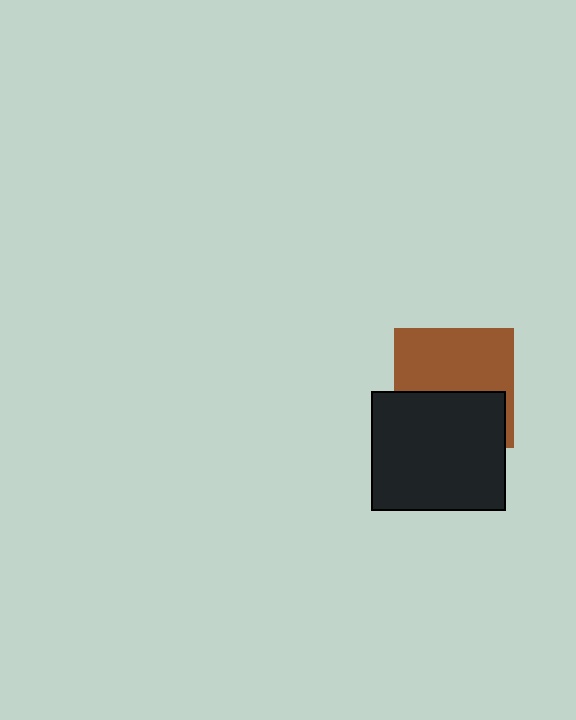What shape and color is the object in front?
The object in front is a black rectangle.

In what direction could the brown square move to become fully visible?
The brown square could move up. That would shift it out from behind the black rectangle entirely.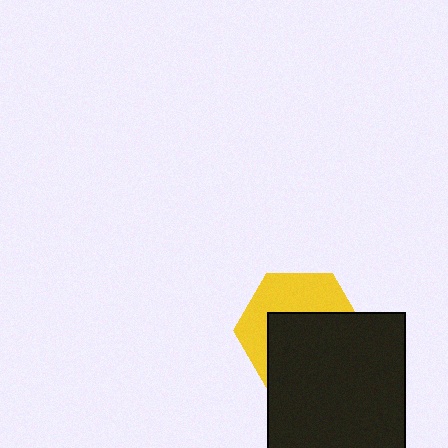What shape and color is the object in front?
The object in front is a black square.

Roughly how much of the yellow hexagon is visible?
A small part of it is visible (roughly 44%).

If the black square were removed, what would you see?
You would see the complete yellow hexagon.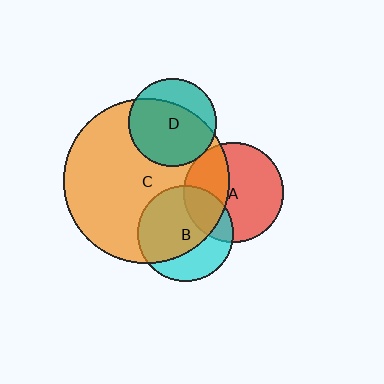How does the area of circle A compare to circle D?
Approximately 1.3 times.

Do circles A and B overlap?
Yes.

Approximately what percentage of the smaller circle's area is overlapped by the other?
Approximately 25%.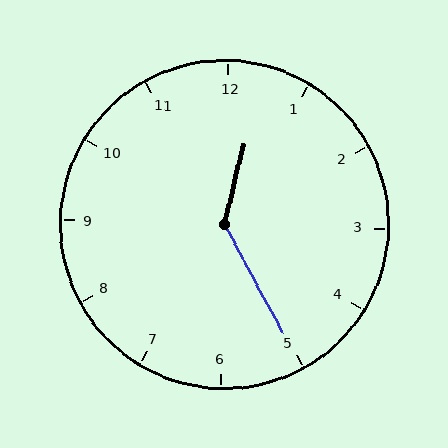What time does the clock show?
12:25.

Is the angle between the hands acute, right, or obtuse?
It is obtuse.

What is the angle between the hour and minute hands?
Approximately 138 degrees.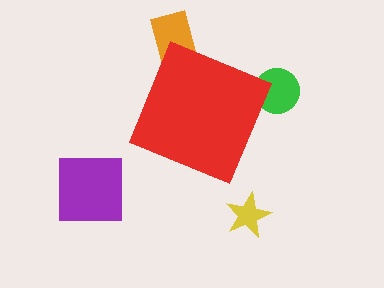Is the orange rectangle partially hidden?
Yes, the orange rectangle is partially hidden behind the red diamond.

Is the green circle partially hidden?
Yes, the green circle is partially hidden behind the red diamond.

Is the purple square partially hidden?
No, the purple square is fully visible.